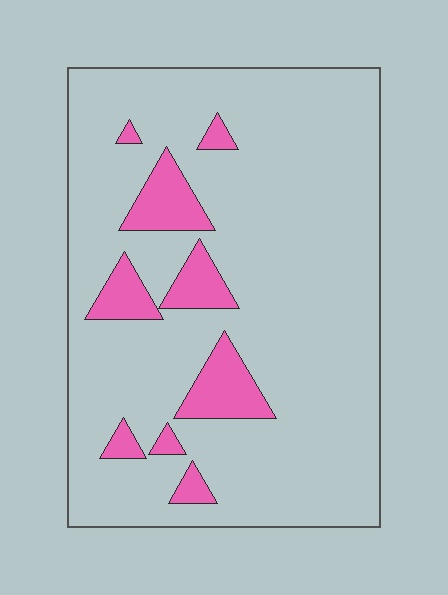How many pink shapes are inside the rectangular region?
9.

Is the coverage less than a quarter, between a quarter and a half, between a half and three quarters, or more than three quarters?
Less than a quarter.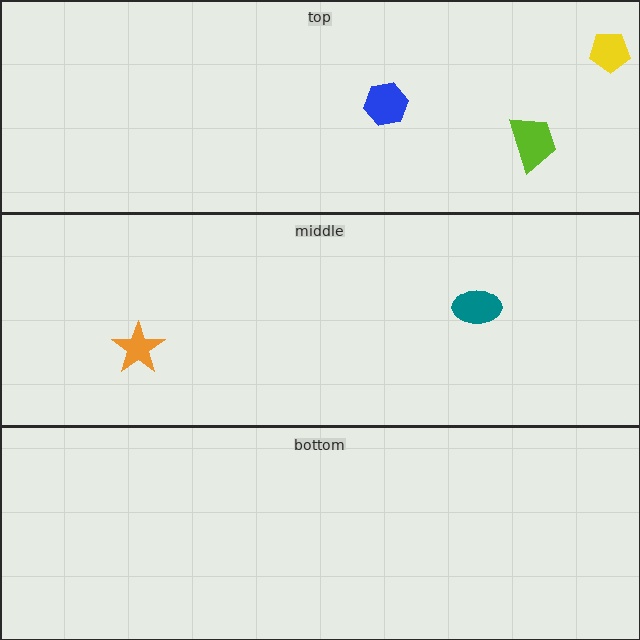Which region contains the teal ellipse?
The middle region.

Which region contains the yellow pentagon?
The top region.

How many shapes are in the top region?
3.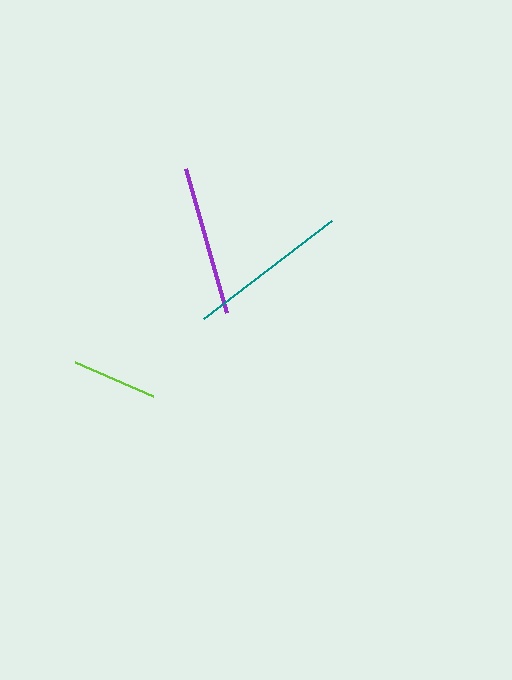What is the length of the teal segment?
The teal segment is approximately 162 pixels long.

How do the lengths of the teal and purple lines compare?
The teal and purple lines are approximately the same length.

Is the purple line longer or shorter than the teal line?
The teal line is longer than the purple line.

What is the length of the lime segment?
The lime segment is approximately 85 pixels long.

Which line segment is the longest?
The teal line is the longest at approximately 162 pixels.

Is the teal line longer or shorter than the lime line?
The teal line is longer than the lime line.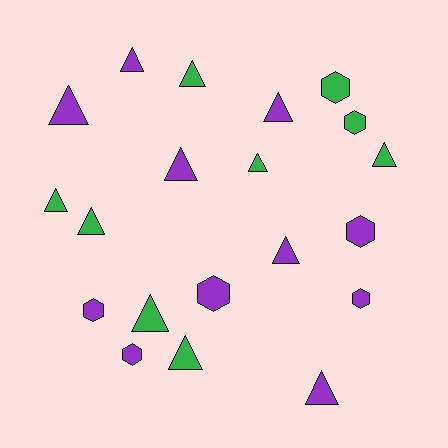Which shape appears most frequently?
Triangle, with 13 objects.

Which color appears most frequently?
Purple, with 11 objects.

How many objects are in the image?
There are 20 objects.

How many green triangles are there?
There are 7 green triangles.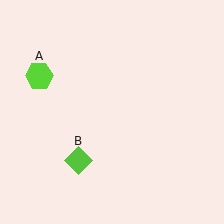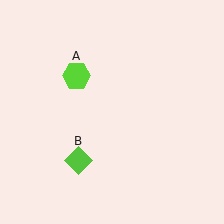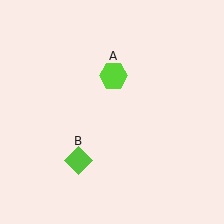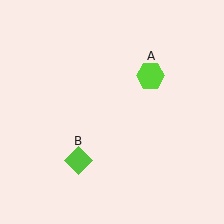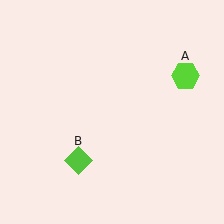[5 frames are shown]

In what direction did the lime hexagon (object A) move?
The lime hexagon (object A) moved right.